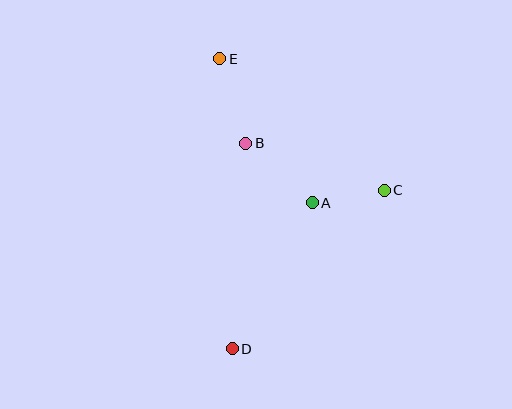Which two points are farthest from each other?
Points D and E are farthest from each other.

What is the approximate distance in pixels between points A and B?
The distance between A and B is approximately 89 pixels.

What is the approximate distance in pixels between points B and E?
The distance between B and E is approximately 89 pixels.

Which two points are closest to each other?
Points A and C are closest to each other.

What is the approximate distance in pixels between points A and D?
The distance between A and D is approximately 166 pixels.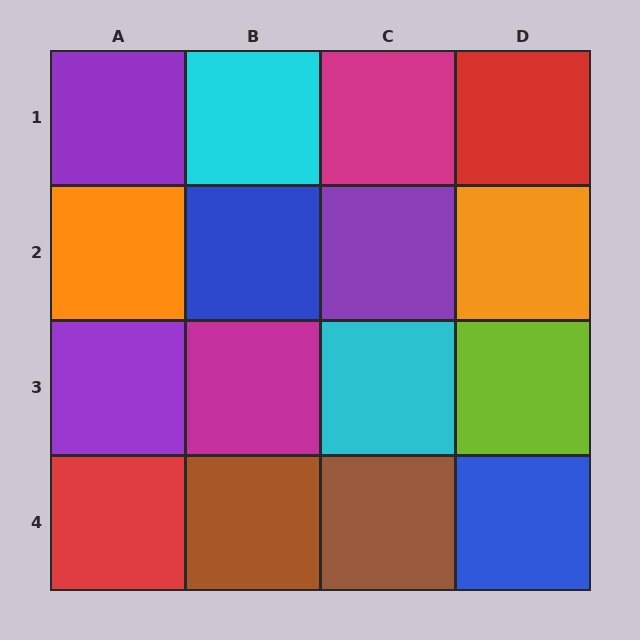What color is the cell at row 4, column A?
Red.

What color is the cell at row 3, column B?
Magenta.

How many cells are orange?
2 cells are orange.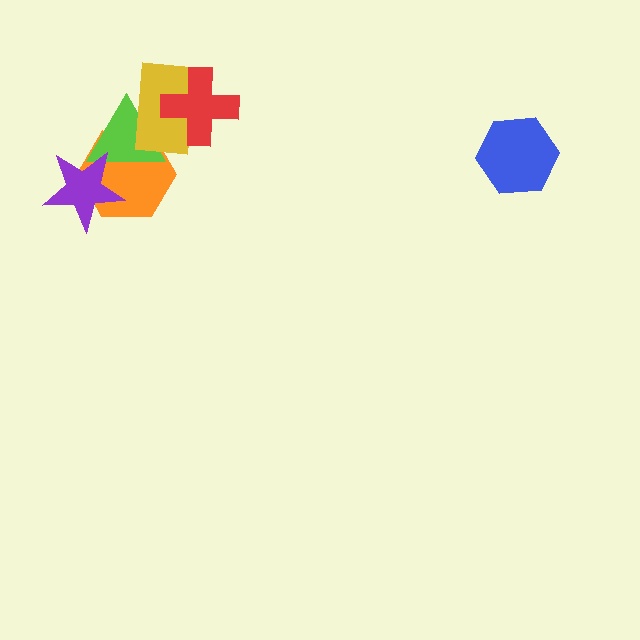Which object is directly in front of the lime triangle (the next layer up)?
The purple star is directly in front of the lime triangle.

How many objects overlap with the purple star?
2 objects overlap with the purple star.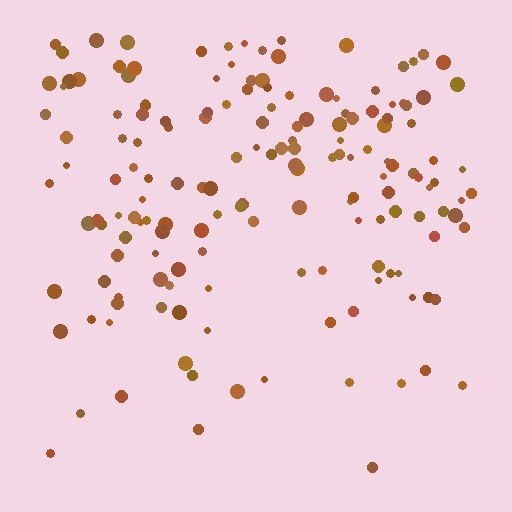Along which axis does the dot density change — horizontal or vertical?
Vertical.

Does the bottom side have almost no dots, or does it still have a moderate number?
Still a moderate number, just noticeably fewer than the top.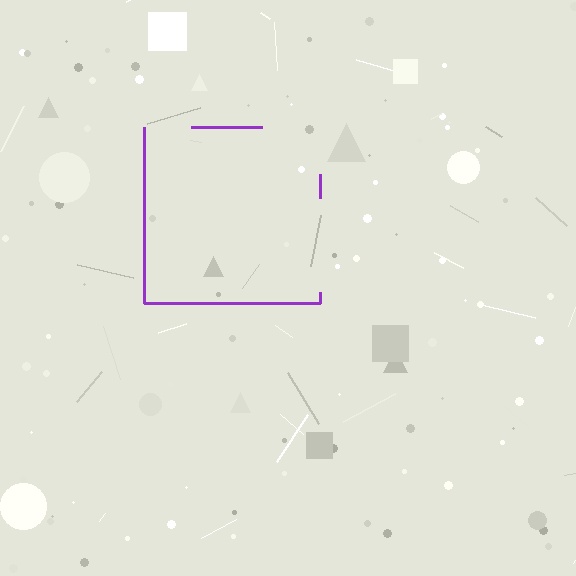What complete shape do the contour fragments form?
The contour fragments form a square.